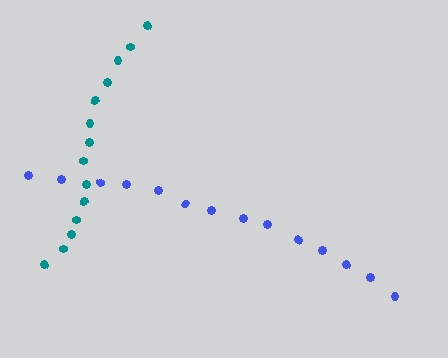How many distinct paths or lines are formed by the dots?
There are 2 distinct paths.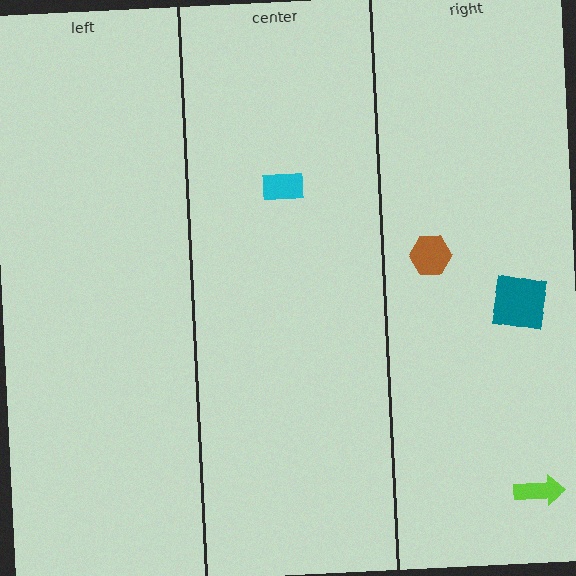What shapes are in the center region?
The cyan rectangle.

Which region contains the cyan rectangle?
The center region.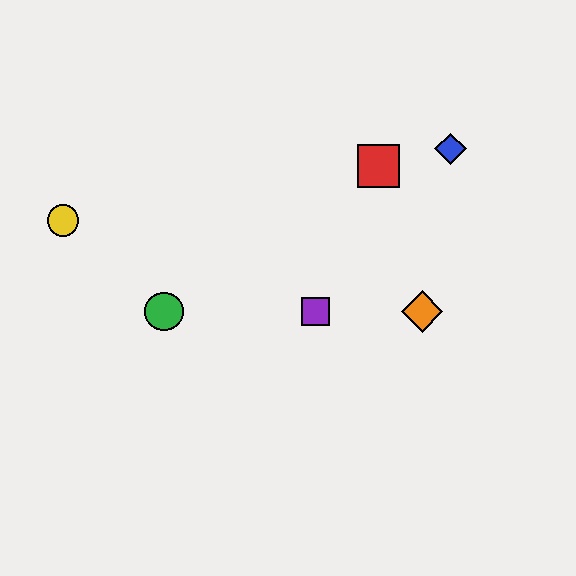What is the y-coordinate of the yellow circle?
The yellow circle is at y≈220.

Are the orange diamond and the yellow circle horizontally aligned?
No, the orange diamond is at y≈311 and the yellow circle is at y≈220.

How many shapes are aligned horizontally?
3 shapes (the green circle, the purple square, the orange diamond) are aligned horizontally.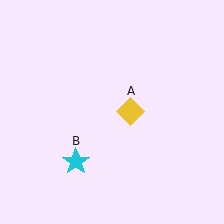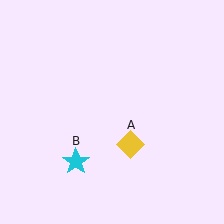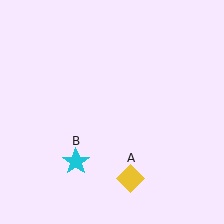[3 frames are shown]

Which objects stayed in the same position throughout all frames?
Cyan star (object B) remained stationary.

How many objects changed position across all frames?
1 object changed position: yellow diamond (object A).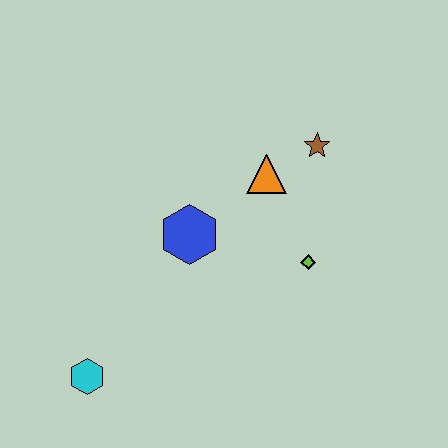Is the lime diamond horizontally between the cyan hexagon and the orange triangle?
No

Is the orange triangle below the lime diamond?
No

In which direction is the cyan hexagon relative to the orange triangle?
The cyan hexagon is below the orange triangle.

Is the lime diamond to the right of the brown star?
No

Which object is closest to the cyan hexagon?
The blue hexagon is closest to the cyan hexagon.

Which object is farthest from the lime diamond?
The cyan hexagon is farthest from the lime diamond.